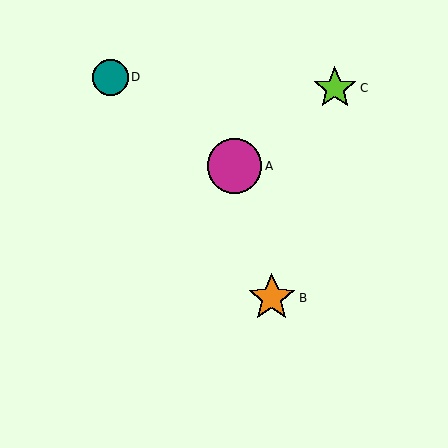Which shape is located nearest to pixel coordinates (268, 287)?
The orange star (labeled B) at (272, 298) is nearest to that location.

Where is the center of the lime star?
The center of the lime star is at (335, 88).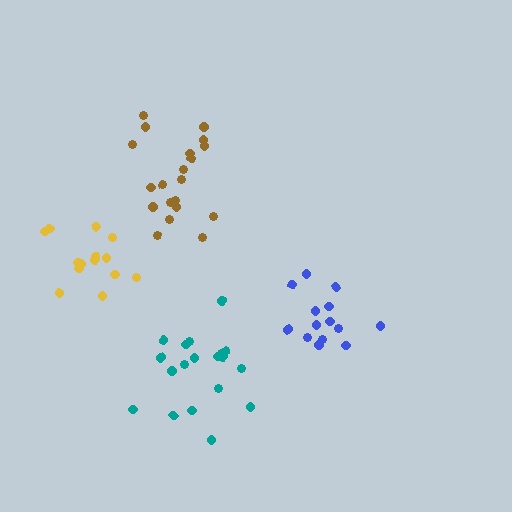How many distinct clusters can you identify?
There are 4 distinct clusters.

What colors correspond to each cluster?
The clusters are colored: brown, yellow, teal, blue.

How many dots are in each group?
Group 1: 20 dots, Group 2: 14 dots, Group 3: 19 dots, Group 4: 14 dots (67 total).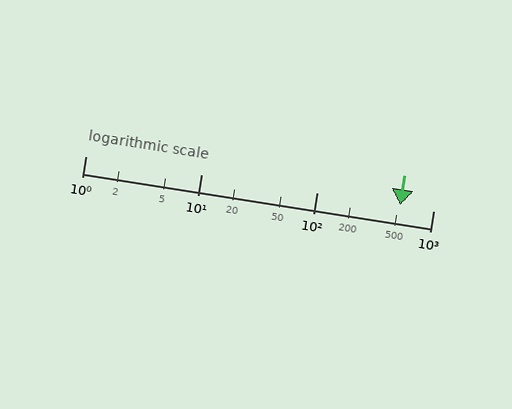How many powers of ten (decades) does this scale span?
The scale spans 3 decades, from 1 to 1000.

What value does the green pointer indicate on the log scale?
The pointer indicates approximately 520.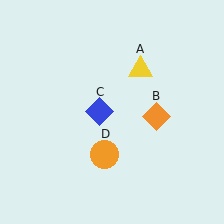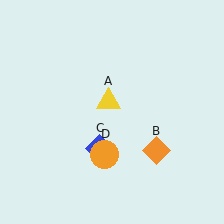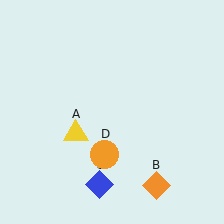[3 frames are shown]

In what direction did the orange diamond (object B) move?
The orange diamond (object B) moved down.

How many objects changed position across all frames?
3 objects changed position: yellow triangle (object A), orange diamond (object B), blue diamond (object C).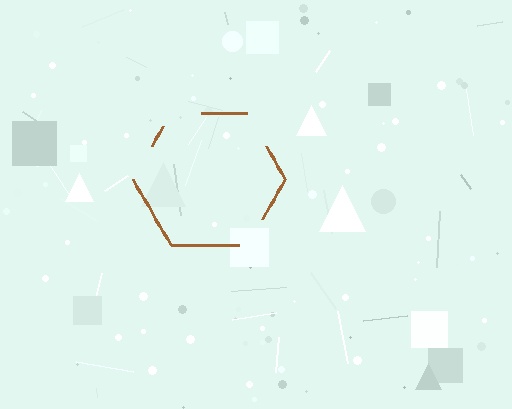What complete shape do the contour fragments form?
The contour fragments form a hexagon.